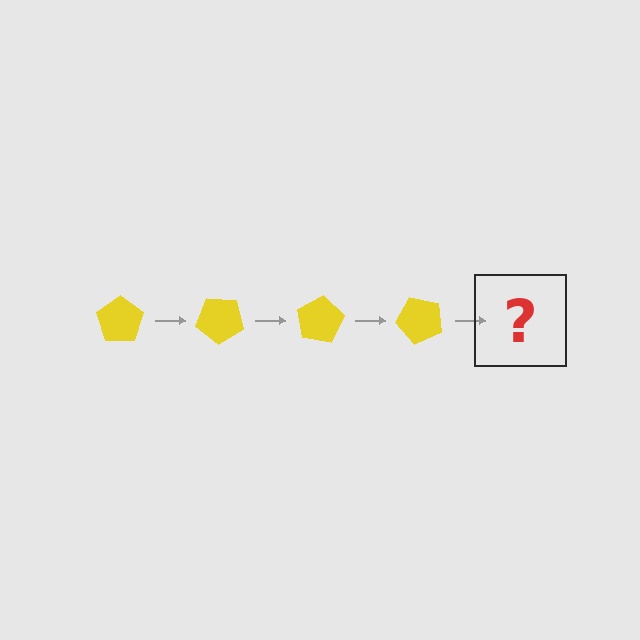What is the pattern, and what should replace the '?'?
The pattern is that the pentagon rotates 40 degrees each step. The '?' should be a yellow pentagon rotated 160 degrees.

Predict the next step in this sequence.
The next step is a yellow pentagon rotated 160 degrees.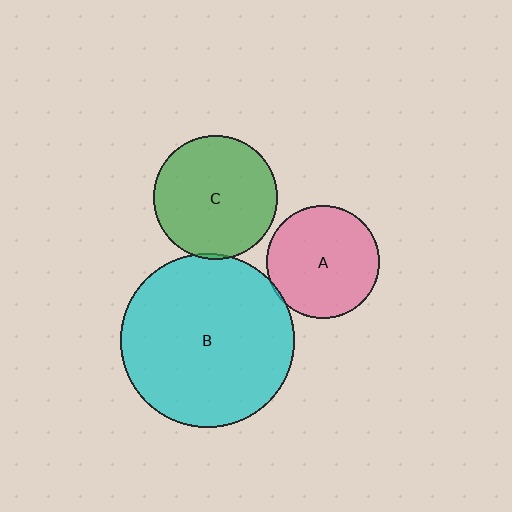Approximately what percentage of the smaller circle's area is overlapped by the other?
Approximately 5%.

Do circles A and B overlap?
Yes.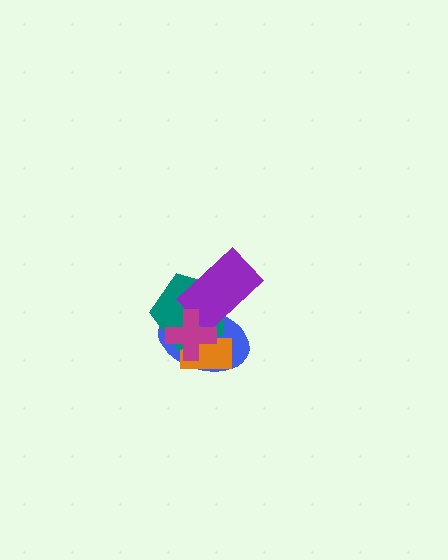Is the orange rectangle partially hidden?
Yes, it is partially covered by another shape.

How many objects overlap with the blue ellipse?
4 objects overlap with the blue ellipse.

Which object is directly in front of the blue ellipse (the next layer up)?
The orange rectangle is directly in front of the blue ellipse.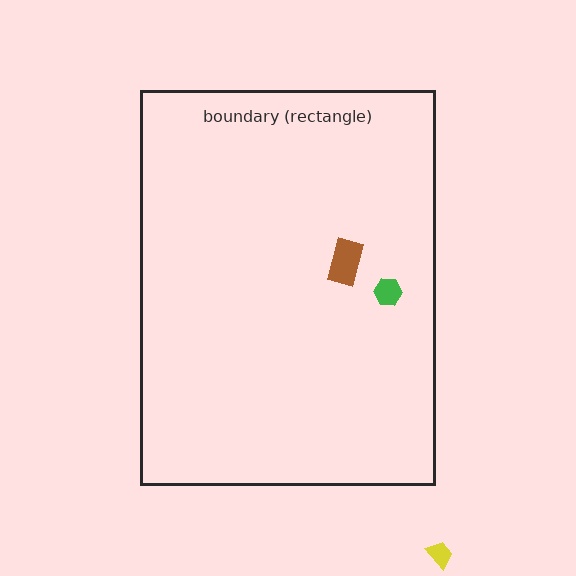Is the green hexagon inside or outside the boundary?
Inside.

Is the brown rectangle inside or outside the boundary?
Inside.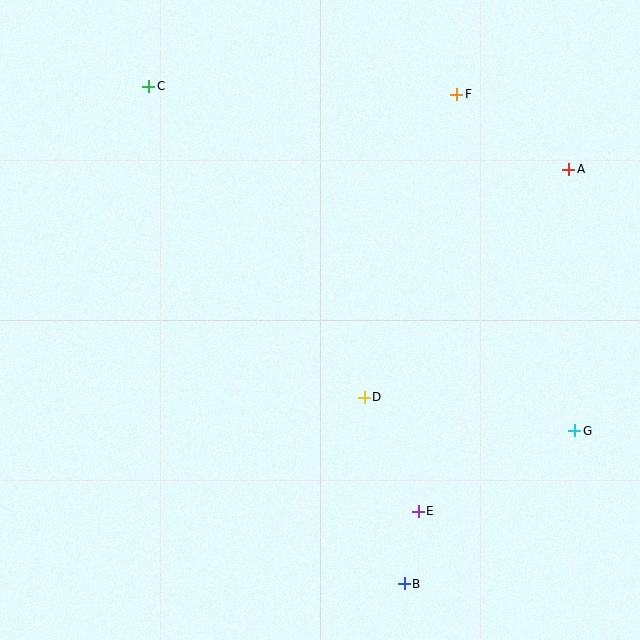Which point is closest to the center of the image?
Point D at (364, 397) is closest to the center.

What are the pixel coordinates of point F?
Point F is at (457, 94).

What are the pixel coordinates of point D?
Point D is at (364, 397).